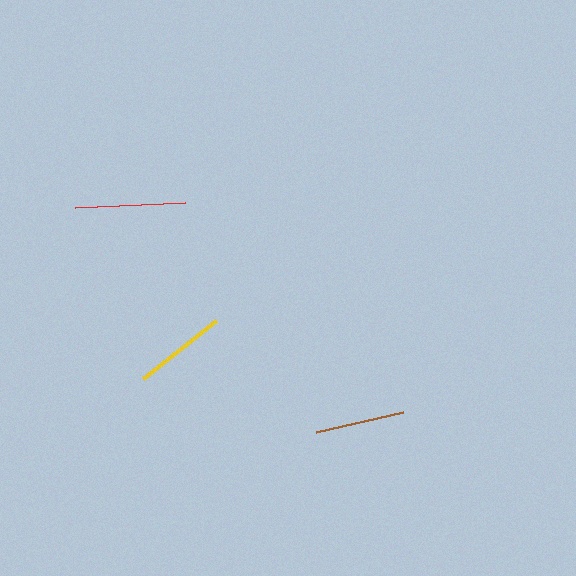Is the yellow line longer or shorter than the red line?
The red line is longer than the yellow line.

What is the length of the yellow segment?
The yellow segment is approximately 93 pixels long.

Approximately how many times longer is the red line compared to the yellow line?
The red line is approximately 1.2 times the length of the yellow line.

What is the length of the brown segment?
The brown segment is approximately 89 pixels long.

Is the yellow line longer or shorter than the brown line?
The yellow line is longer than the brown line.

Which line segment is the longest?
The red line is the longest at approximately 109 pixels.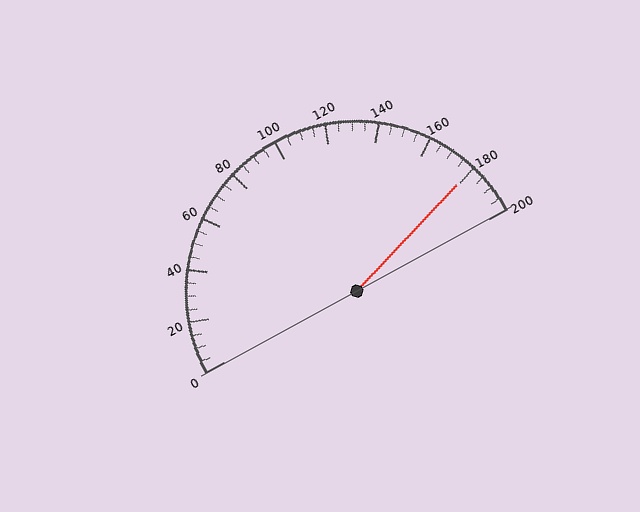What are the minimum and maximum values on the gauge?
The gauge ranges from 0 to 200.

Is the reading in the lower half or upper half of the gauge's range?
The reading is in the upper half of the range (0 to 200).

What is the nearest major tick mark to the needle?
The nearest major tick mark is 180.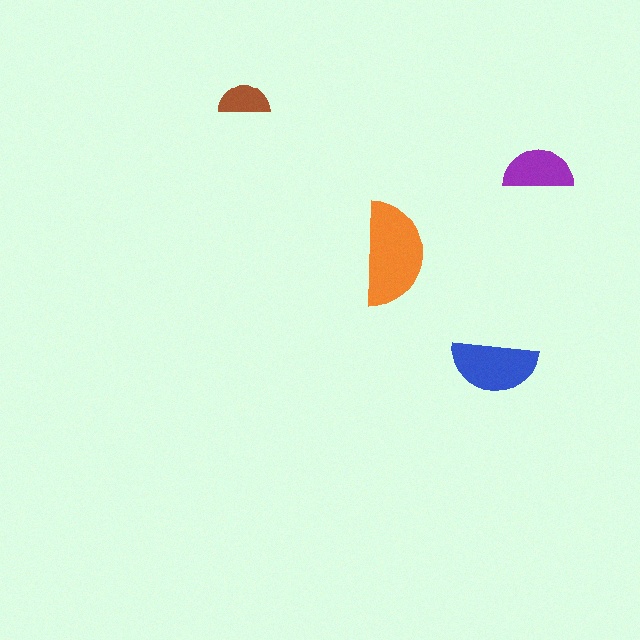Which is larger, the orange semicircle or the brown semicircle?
The orange one.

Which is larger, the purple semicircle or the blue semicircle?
The blue one.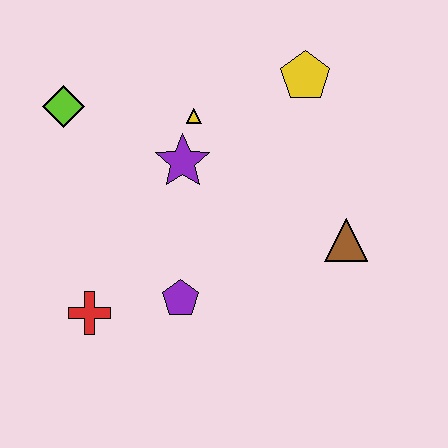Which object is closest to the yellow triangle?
The purple star is closest to the yellow triangle.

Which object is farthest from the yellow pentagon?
The red cross is farthest from the yellow pentagon.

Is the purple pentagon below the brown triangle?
Yes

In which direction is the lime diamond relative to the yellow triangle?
The lime diamond is to the left of the yellow triangle.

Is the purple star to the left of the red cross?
No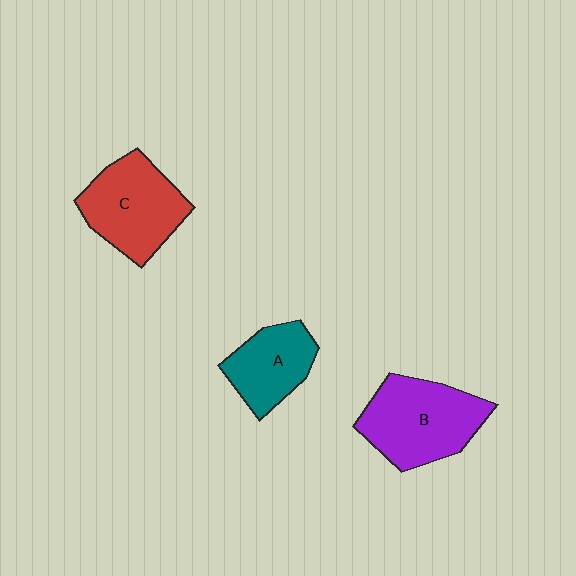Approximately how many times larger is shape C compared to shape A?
Approximately 1.4 times.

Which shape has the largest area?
Shape B (purple).